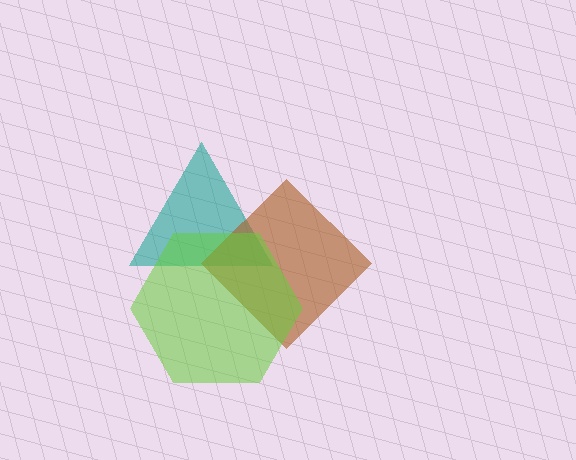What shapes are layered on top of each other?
The layered shapes are: a teal triangle, a brown diamond, a lime hexagon.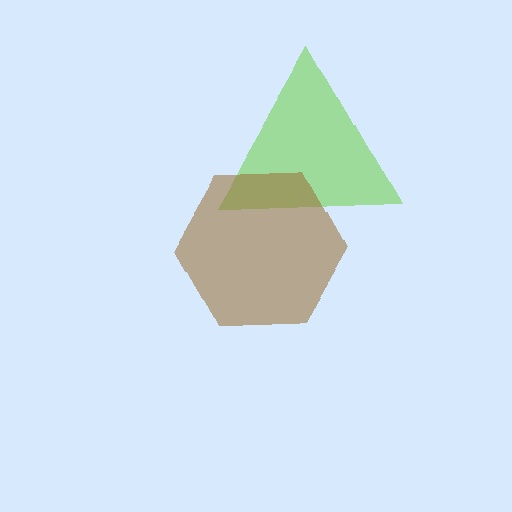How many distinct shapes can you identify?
There are 2 distinct shapes: a lime triangle, a brown hexagon.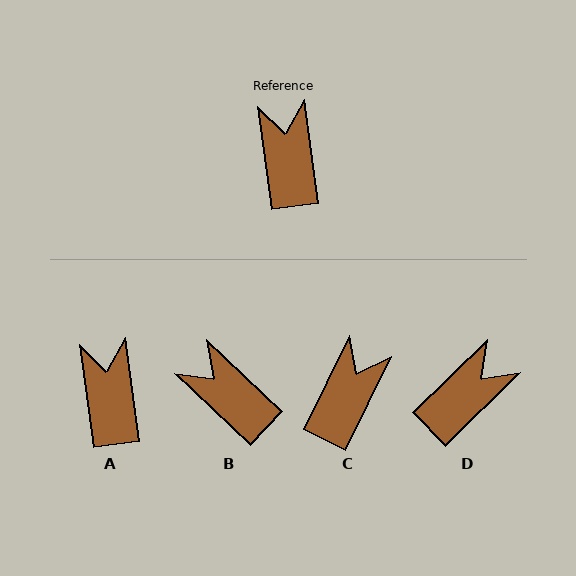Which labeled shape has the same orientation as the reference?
A.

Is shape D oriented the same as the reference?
No, it is off by about 53 degrees.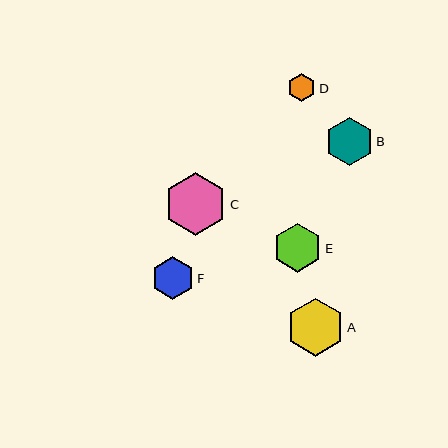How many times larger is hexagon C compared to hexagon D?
Hexagon C is approximately 2.2 times the size of hexagon D.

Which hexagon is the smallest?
Hexagon D is the smallest with a size of approximately 28 pixels.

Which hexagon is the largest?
Hexagon C is the largest with a size of approximately 62 pixels.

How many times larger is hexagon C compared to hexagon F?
Hexagon C is approximately 1.4 times the size of hexagon F.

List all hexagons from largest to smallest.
From largest to smallest: C, A, E, B, F, D.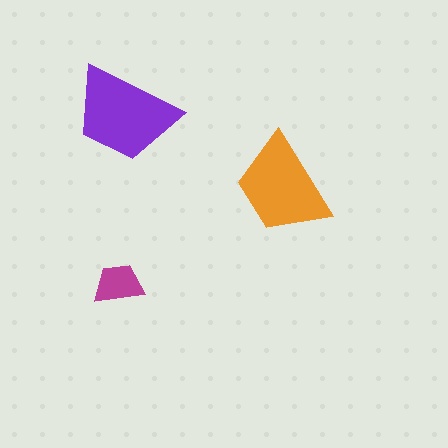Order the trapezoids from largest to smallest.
the purple one, the orange one, the magenta one.